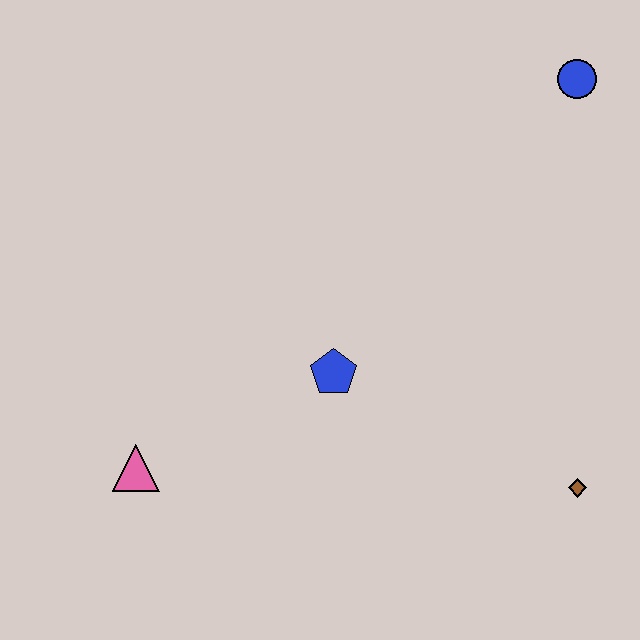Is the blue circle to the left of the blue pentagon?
No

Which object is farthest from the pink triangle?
The blue circle is farthest from the pink triangle.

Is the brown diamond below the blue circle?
Yes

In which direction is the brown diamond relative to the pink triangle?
The brown diamond is to the right of the pink triangle.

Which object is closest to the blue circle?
The blue pentagon is closest to the blue circle.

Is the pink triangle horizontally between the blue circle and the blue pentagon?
No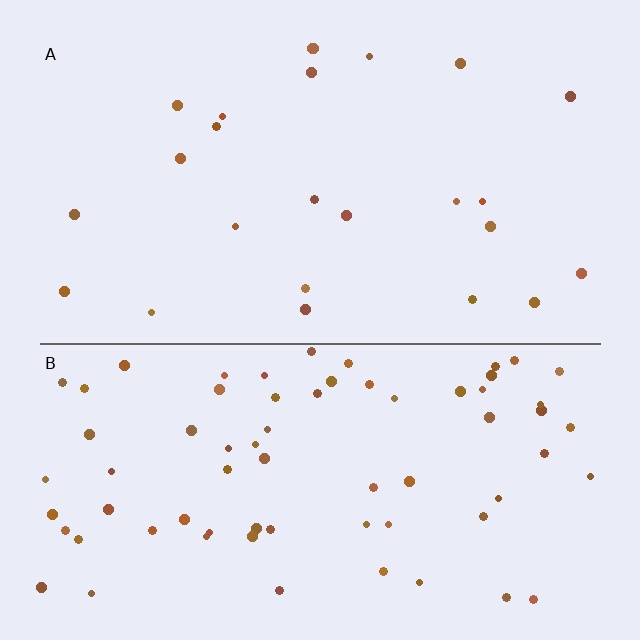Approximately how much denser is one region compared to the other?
Approximately 2.9× — region B over region A.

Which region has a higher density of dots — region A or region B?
B (the bottom).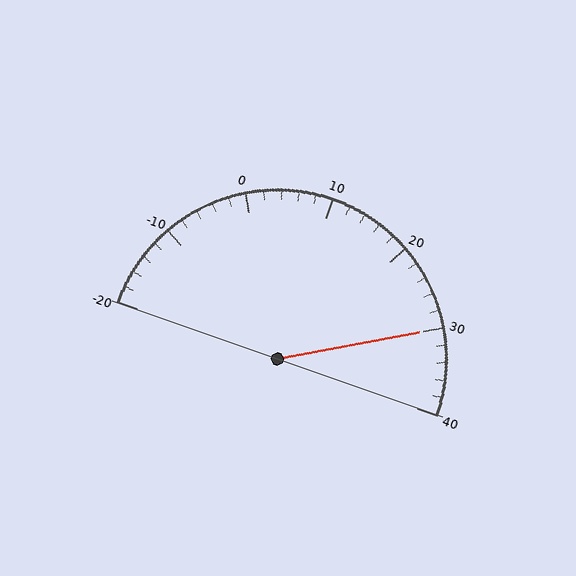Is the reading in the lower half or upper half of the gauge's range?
The reading is in the upper half of the range (-20 to 40).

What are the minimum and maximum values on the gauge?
The gauge ranges from -20 to 40.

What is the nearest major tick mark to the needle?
The nearest major tick mark is 30.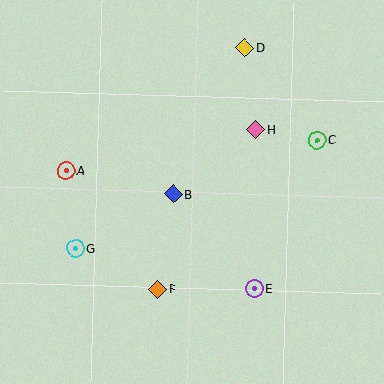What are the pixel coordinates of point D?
Point D is at (245, 48).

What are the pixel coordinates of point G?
Point G is at (76, 249).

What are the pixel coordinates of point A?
Point A is at (66, 170).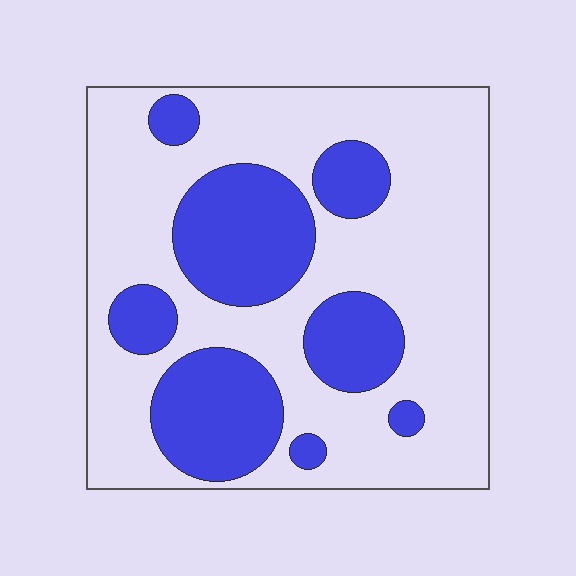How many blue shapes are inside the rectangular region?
8.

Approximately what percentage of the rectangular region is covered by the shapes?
Approximately 30%.